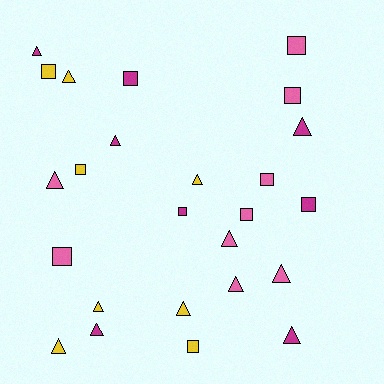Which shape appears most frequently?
Triangle, with 14 objects.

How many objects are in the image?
There are 25 objects.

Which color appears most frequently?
Pink, with 9 objects.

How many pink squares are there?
There are 5 pink squares.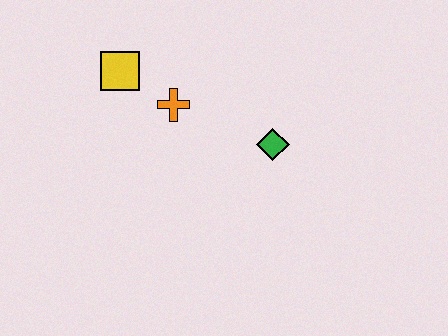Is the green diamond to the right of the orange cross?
Yes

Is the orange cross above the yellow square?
No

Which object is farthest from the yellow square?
The green diamond is farthest from the yellow square.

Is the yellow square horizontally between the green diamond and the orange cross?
No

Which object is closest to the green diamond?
The orange cross is closest to the green diamond.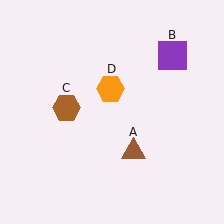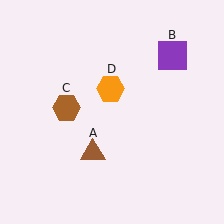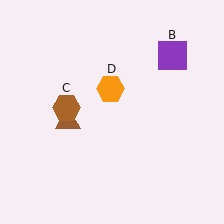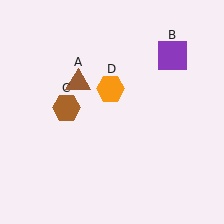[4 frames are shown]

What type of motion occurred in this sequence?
The brown triangle (object A) rotated clockwise around the center of the scene.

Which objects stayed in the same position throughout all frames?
Purple square (object B) and brown hexagon (object C) and orange hexagon (object D) remained stationary.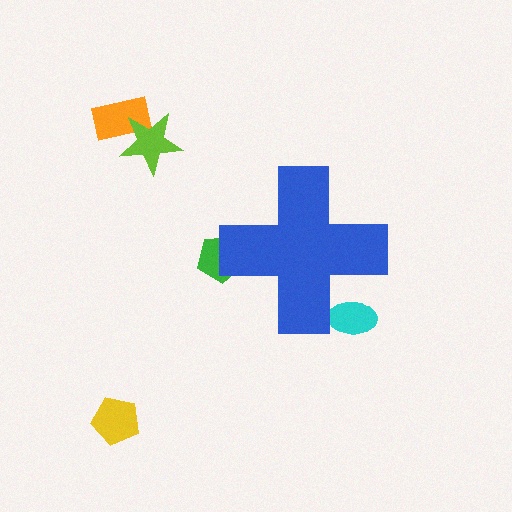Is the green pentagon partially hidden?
Yes, the green pentagon is partially hidden behind the blue cross.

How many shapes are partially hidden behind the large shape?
2 shapes are partially hidden.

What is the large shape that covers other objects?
A blue cross.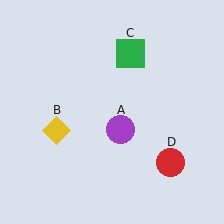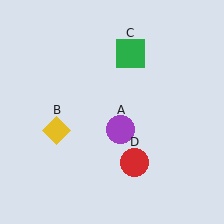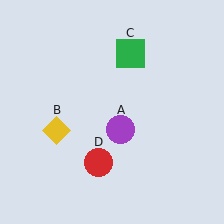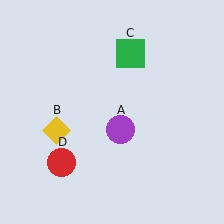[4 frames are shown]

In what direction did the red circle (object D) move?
The red circle (object D) moved left.